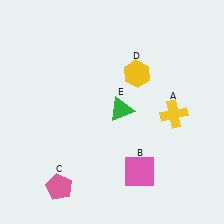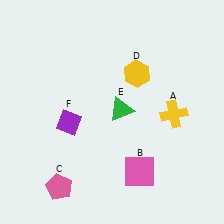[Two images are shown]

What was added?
A purple diamond (F) was added in Image 2.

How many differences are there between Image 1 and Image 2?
There is 1 difference between the two images.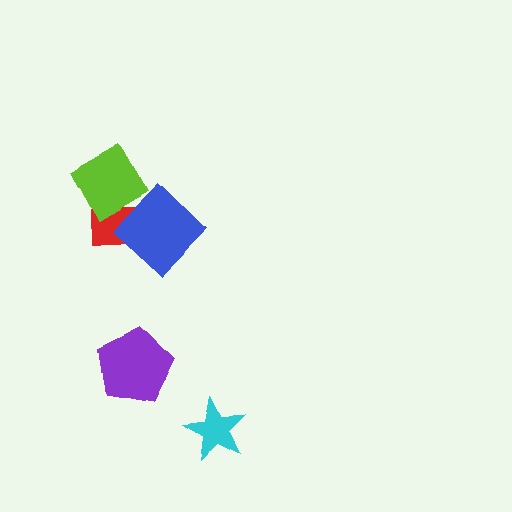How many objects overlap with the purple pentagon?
0 objects overlap with the purple pentagon.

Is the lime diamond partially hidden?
Yes, it is partially covered by another shape.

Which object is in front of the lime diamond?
The blue diamond is in front of the lime diamond.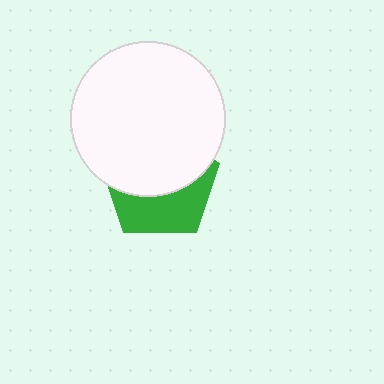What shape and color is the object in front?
The object in front is a white circle.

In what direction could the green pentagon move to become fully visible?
The green pentagon could move down. That would shift it out from behind the white circle entirely.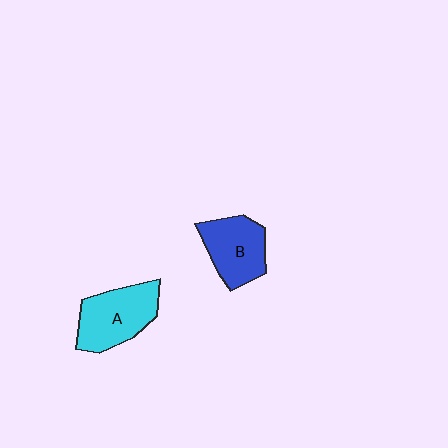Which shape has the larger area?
Shape A (cyan).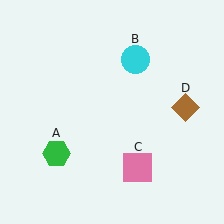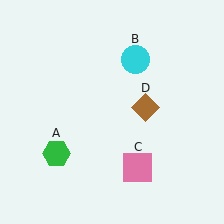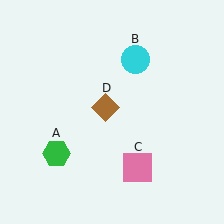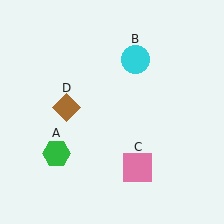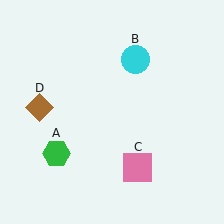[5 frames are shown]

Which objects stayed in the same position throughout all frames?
Green hexagon (object A) and cyan circle (object B) and pink square (object C) remained stationary.